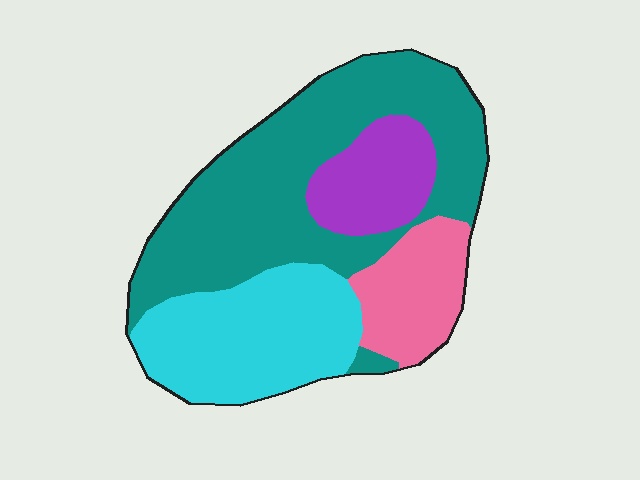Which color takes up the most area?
Teal, at roughly 50%.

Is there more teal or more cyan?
Teal.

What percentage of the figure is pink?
Pink covers 14% of the figure.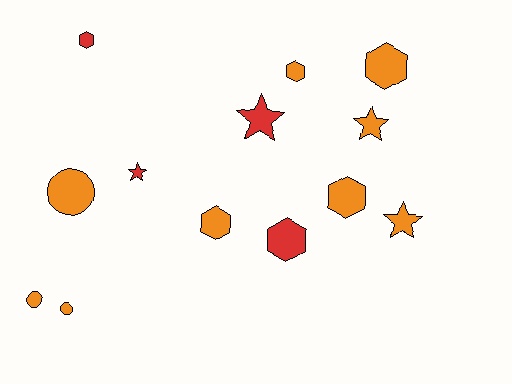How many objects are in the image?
There are 13 objects.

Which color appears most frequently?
Orange, with 9 objects.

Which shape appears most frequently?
Hexagon, with 6 objects.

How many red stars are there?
There are 2 red stars.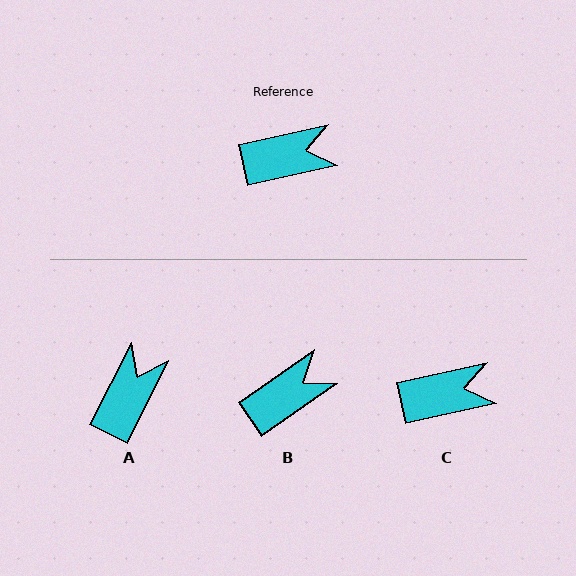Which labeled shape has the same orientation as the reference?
C.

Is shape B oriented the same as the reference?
No, it is off by about 22 degrees.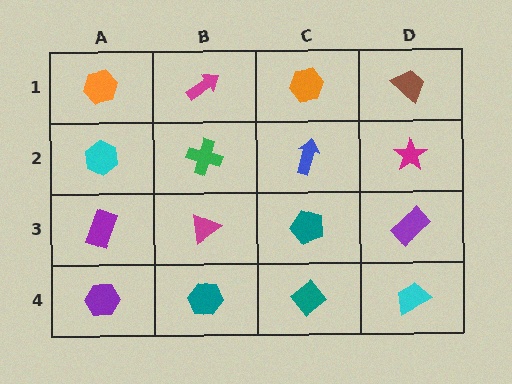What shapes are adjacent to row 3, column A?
A cyan hexagon (row 2, column A), a purple hexagon (row 4, column A), a magenta triangle (row 3, column B).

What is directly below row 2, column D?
A purple rectangle.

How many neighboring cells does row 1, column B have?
3.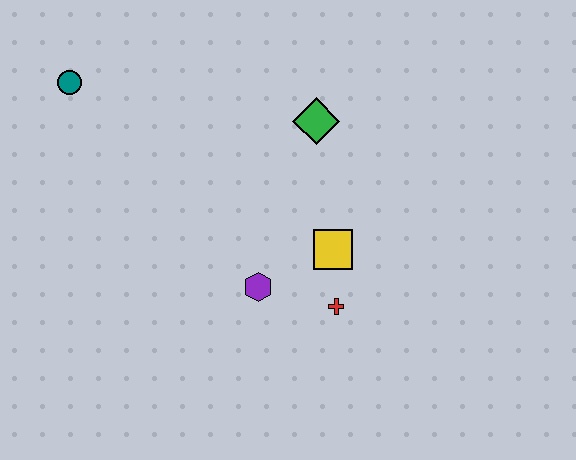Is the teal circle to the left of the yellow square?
Yes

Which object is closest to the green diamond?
The yellow square is closest to the green diamond.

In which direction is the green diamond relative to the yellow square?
The green diamond is above the yellow square.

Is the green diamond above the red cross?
Yes